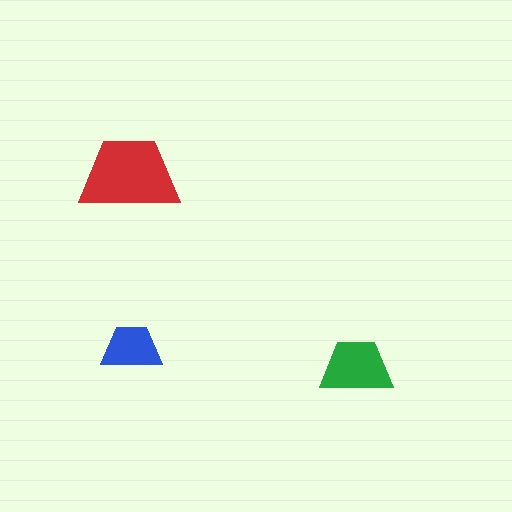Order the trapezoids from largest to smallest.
the red one, the green one, the blue one.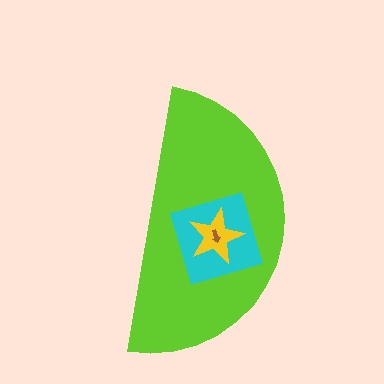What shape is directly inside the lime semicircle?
The cyan square.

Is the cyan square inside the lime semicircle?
Yes.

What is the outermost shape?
The lime semicircle.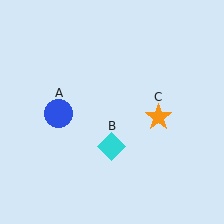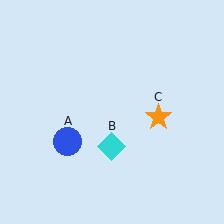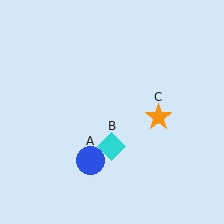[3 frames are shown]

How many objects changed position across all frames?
1 object changed position: blue circle (object A).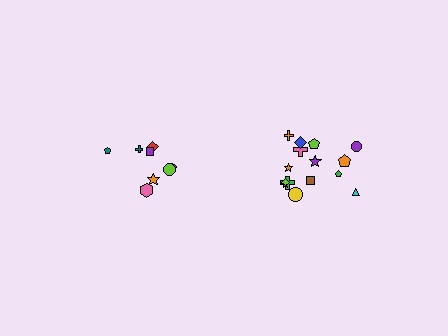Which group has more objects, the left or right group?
The right group.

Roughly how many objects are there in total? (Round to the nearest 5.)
Roughly 25 objects in total.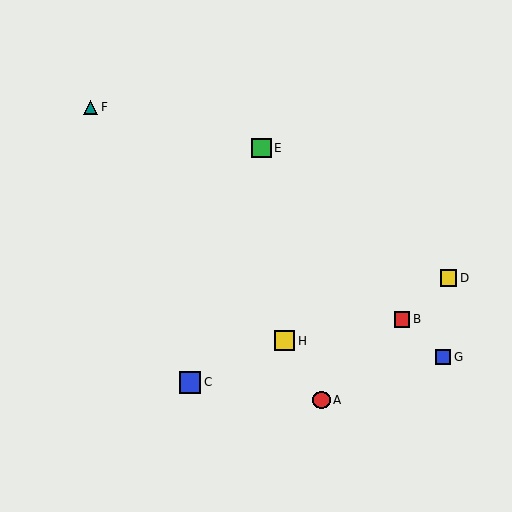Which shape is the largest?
The blue square (labeled C) is the largest.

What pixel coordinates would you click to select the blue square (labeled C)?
Click at (190, 382) to select the blue square C.